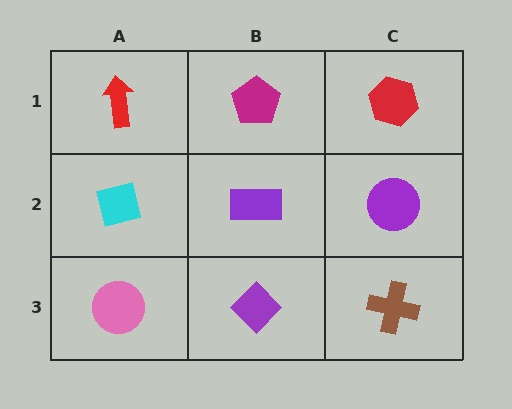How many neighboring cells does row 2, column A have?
3.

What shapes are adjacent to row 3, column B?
A purple rectangle (row 2, column B), a pink circle (row 3, column A), a brown cross (row 3, column C).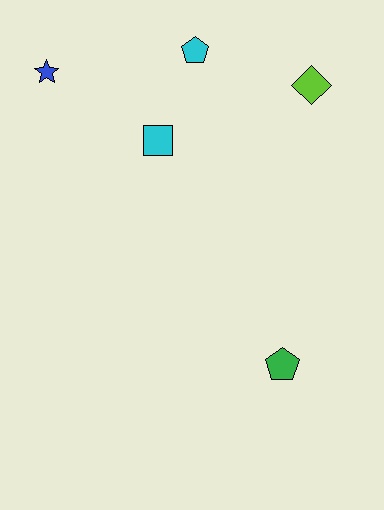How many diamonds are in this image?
There is 1 diamond.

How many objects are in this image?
There are 5 objects.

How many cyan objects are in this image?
There are 2 cyan objects.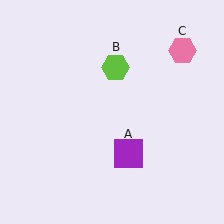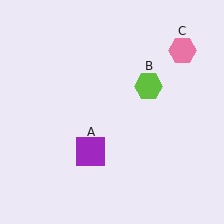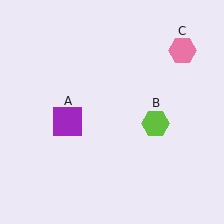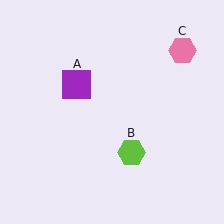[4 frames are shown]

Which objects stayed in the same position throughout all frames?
Pink hexagon (object C) remained stationary.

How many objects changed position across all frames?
2 objects changed position: purple square (object A), lime hexagon (object B).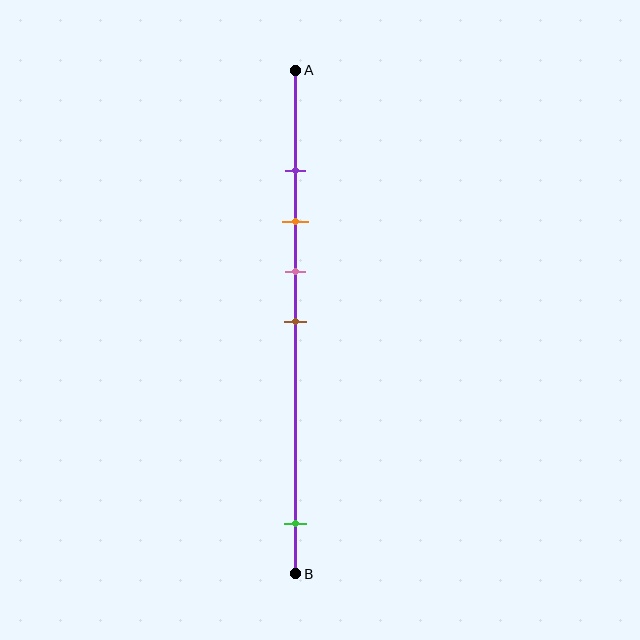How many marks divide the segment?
There are 5 marks dividing the segment.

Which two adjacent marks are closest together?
The purple and orange marks are the closest adjacent pair.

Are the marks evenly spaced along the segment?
No, the marks are not evenly spaced.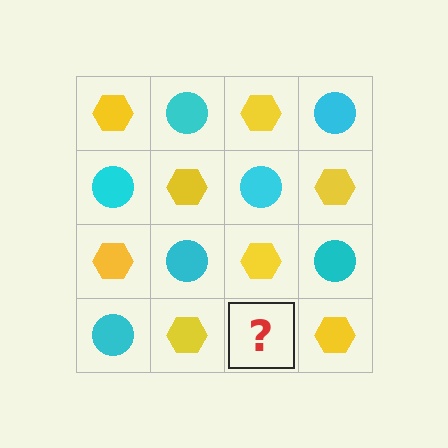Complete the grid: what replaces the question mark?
The question mark should be replaced with a cyan circle.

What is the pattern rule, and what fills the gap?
The rule is that it alternates yellow hexagon and cyan circle in a checkerboard pattern. The gap should be filled with a cyan circle.